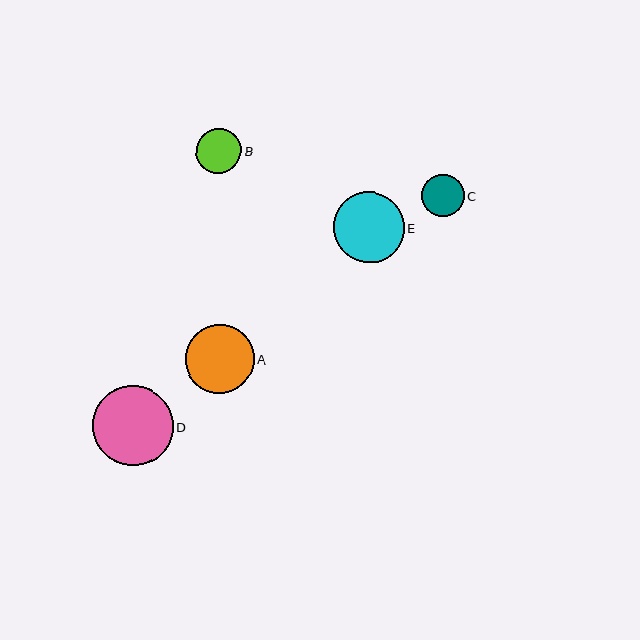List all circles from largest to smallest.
From largest to smallest: D, E, A, B, C.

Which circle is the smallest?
Circle C is the smallest with a size of approximately 43 pixels.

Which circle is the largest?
Circle D is the largest with a size of approximately 81 pixels.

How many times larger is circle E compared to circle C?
Circle E is approximately 1.7 times the size of circle C.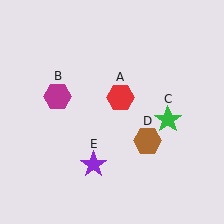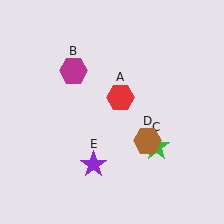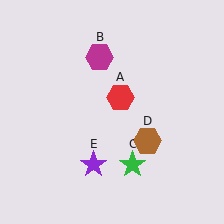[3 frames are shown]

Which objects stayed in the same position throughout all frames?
Red hexagon (object A) and brown hexagon (object D) and purple star (object E) remained stationary.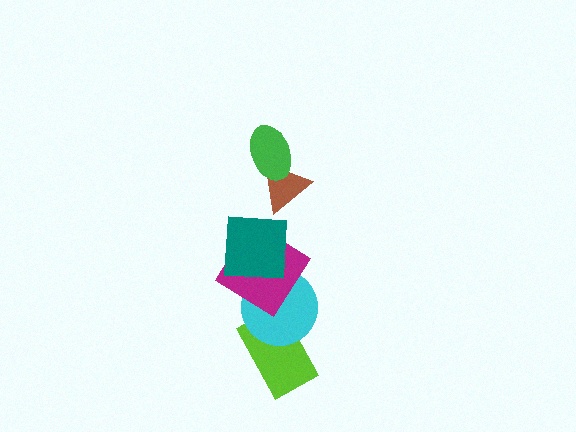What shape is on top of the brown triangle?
The green ellipse is on top of the brown triangle.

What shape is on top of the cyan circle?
The magenta diamond is on top of the cyan circle.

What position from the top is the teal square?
The teal square is 3rd from the top.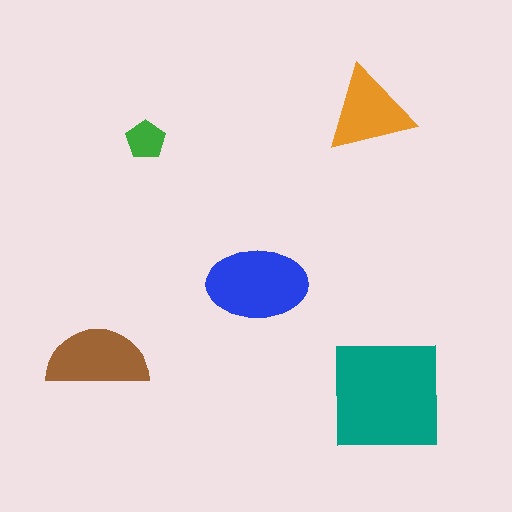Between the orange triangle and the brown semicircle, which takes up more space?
The brown semicircle.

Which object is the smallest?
The green pentagon.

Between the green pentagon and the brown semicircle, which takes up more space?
The brown semicircle.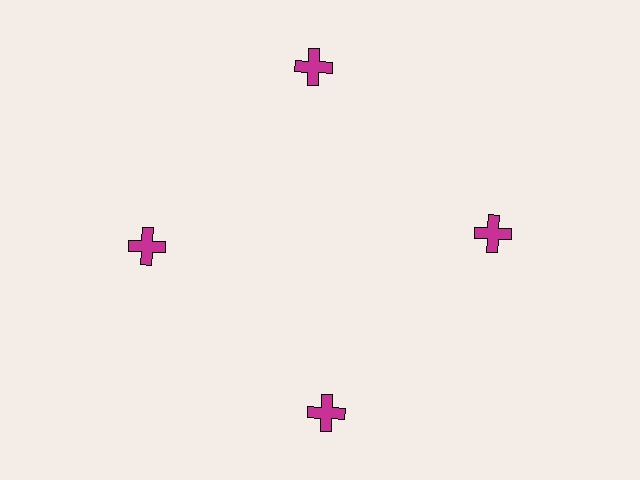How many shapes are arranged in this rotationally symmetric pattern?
There are 4 shapes, arranged in 4 groups of 1.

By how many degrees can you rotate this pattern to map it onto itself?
The pattern maps onto itself every 90 degrees of rotation.